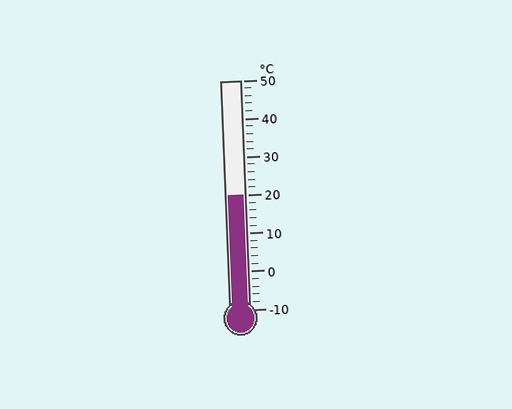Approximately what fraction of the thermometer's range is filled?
The thermometer is filled to approximately 50% of its range.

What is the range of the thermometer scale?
The thermometer scale ranges from -10°C to 50°C.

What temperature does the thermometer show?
The thermometer shows approximately 20°C.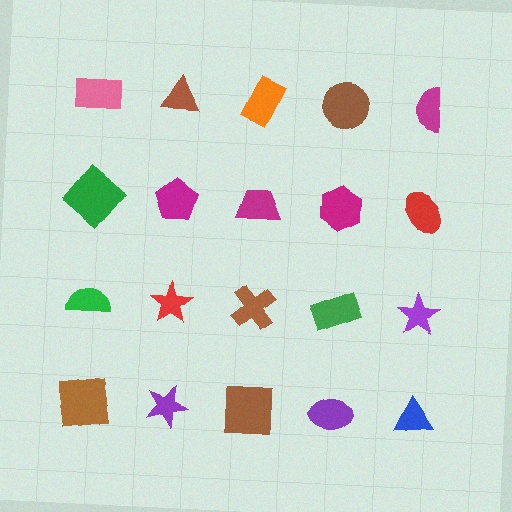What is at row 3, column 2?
A red star.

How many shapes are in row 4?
5 shapes.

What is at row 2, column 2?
A magenta pentagon.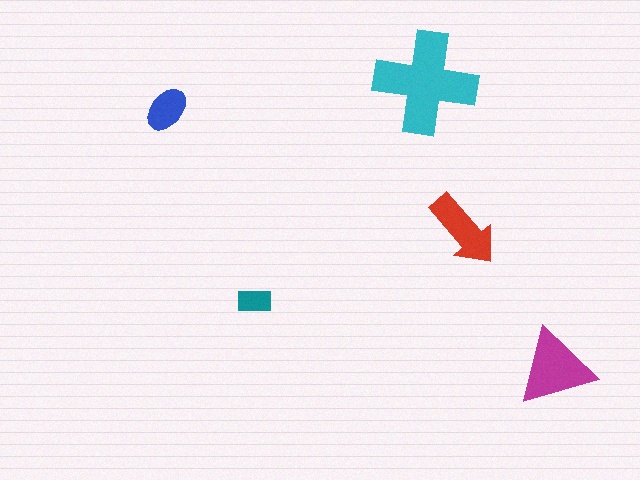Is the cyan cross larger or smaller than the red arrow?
Larger.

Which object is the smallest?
The teal rectangle.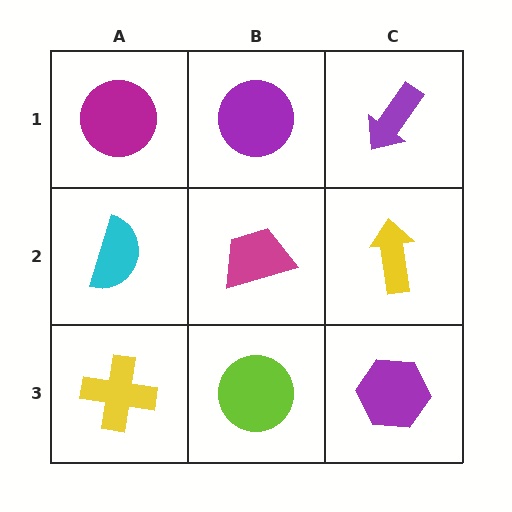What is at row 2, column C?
A yellow arrow.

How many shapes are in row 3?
3 shapes.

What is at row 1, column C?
A purple arrow.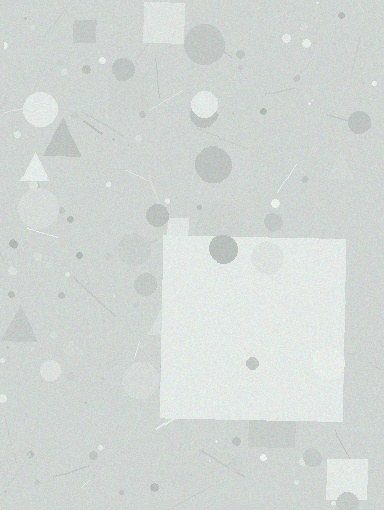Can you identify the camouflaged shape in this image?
The camouflaged shape is a square.